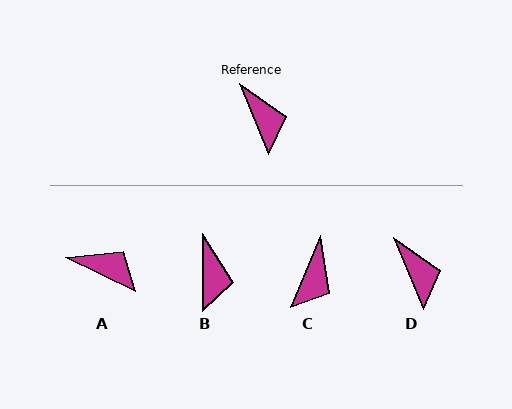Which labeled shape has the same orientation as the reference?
D.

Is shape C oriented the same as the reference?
No, it is off by about 45 degrees.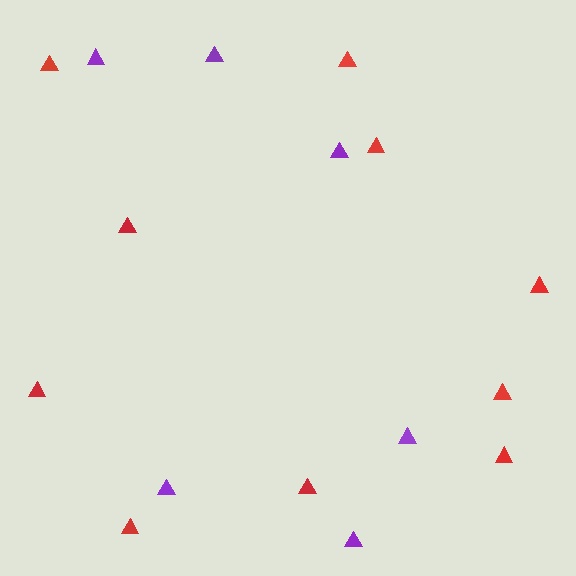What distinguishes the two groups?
There are 2 groups: one group of purple triangles (6) and one group of red triangles (10).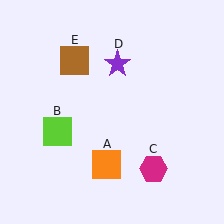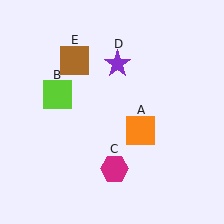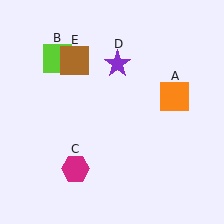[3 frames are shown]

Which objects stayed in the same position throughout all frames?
Purple star (object D) and brown square (object E) remained stationary.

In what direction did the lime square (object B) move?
The lime square (object B) moved up.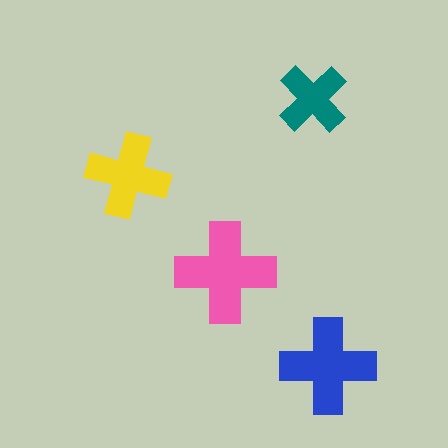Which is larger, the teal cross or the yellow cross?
The yellow one.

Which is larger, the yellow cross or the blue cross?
The blue one.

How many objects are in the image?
There are 4 objects in the image.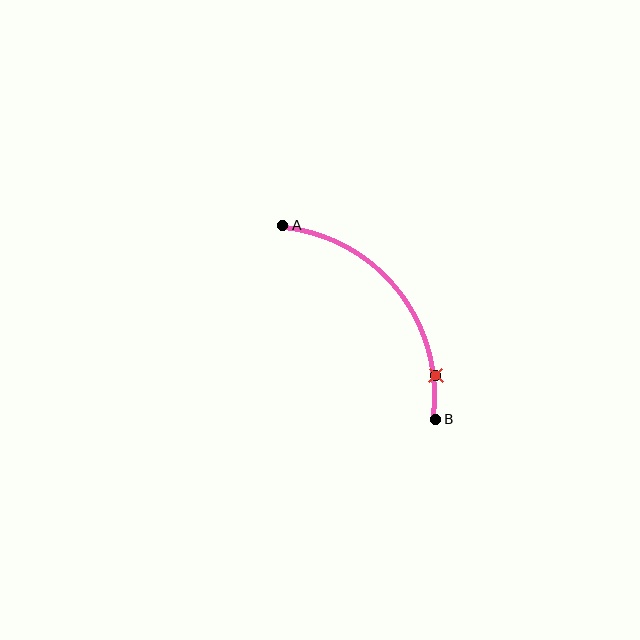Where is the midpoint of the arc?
The arc midpoint is the point on the curve farthest from the straight line joining A and B. It sits above and to the right of that line.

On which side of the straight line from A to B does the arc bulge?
The arc bulges above and to the right of the straight line connecting A and B.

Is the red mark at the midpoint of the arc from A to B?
No. The red mark lies on the arc but is closer to endpoint B. The arc midpoint would be at the point on the curve equidistant along the arc from both A and B.